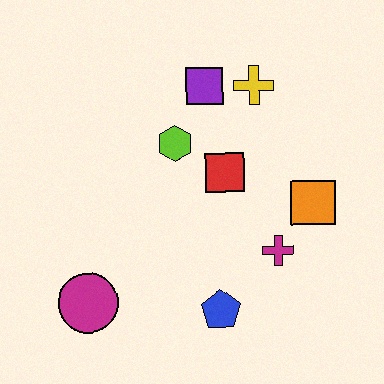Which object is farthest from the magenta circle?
The yellow cross is farthest from the magenta circle.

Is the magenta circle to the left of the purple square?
Yes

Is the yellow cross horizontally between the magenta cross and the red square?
Yes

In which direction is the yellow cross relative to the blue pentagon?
The yellow cross is above the blue pentagon.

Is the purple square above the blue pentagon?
Yes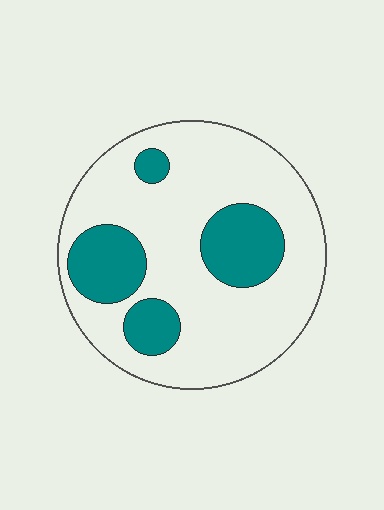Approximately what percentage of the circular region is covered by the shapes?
Approximately 25%.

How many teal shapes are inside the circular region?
4.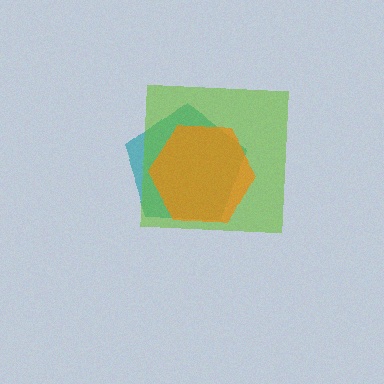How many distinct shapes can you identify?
There are 3 distinct shapes: a teal pentagon, a lime square, an orange hexagon.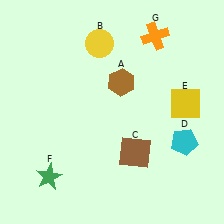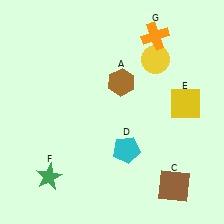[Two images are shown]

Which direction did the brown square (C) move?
The brown square (C) moved right.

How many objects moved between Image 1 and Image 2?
3 objects moved between the two images.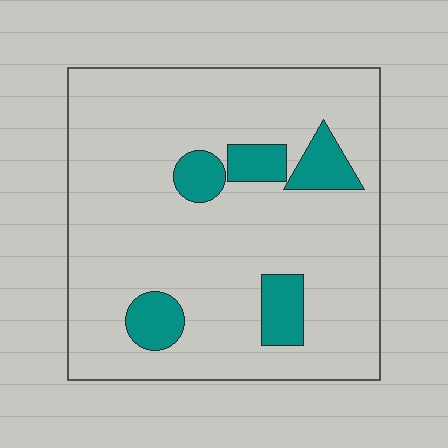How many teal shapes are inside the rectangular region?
5.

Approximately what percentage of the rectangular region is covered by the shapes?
Approximately 15%.